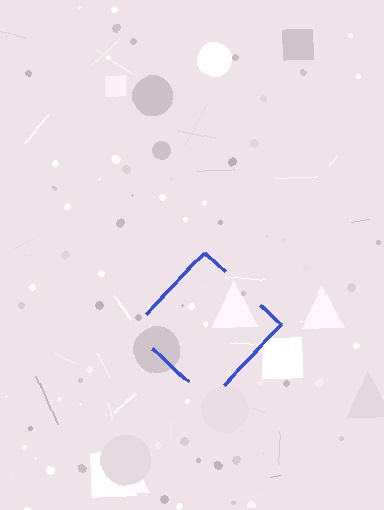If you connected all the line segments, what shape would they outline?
They would outline a diamond.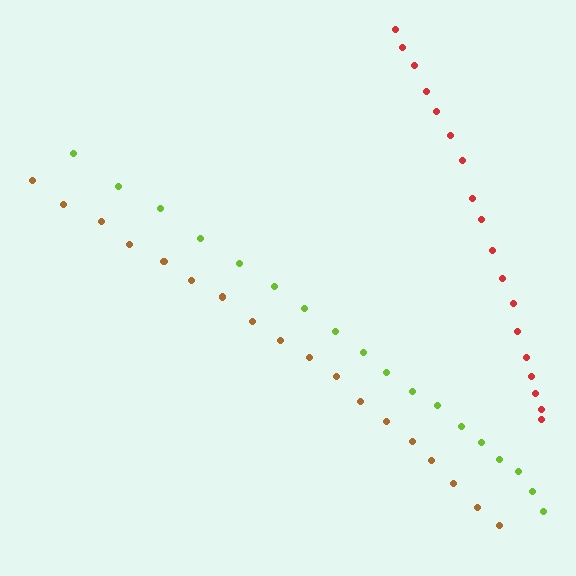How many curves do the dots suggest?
There are 3 distinct paths.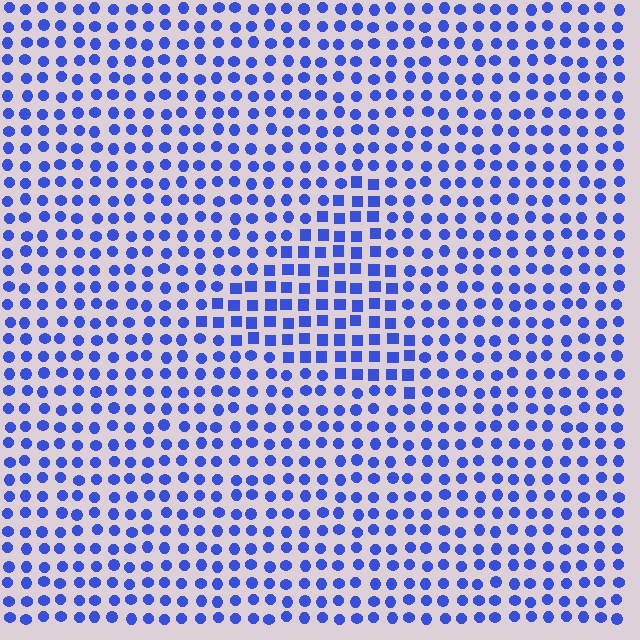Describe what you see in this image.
The image is filled with small blue elements arranged in a uniform grid. A triangle-shaped region contains squares, while the surrounding area contains circles. The boundary is defined purely by the change in element shape.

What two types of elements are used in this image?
The image uses squares inside the triangle region and circles outside it.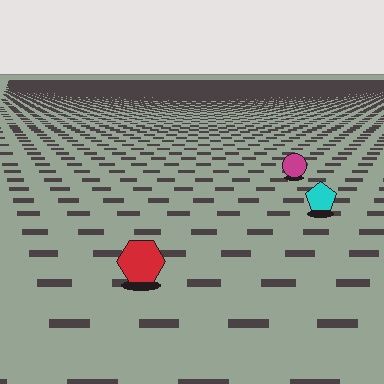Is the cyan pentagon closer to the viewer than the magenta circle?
Yes. The cyan pentagon is closer — you can tell from the texture gradient: the ground texture is coarser near it.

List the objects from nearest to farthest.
From nearest to farthest: the red hexagon, the cyan pentagon, the magenta circle.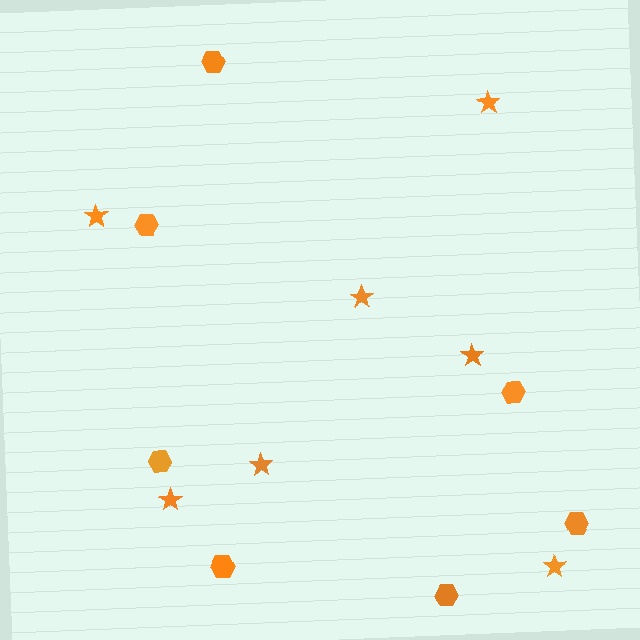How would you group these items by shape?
There are 2 groups: one group of hexagons (7) and one group of stars (7).